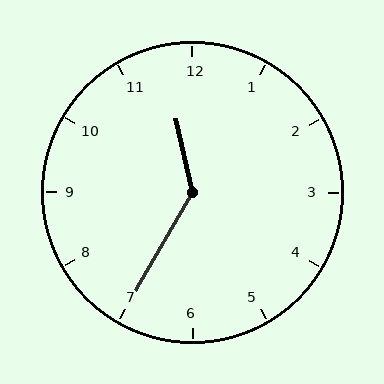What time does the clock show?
11:35.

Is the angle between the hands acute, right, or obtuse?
It is obtuse.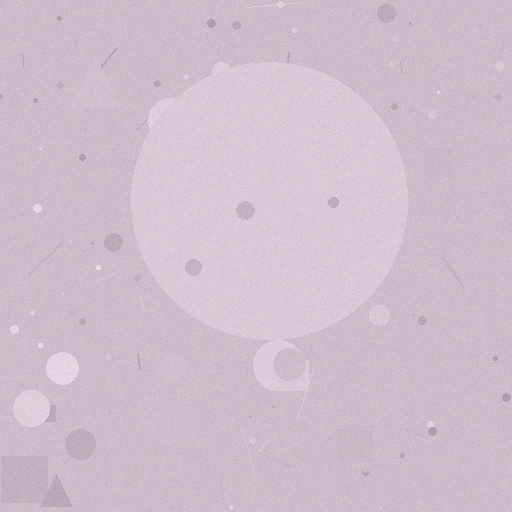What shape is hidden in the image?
A circle is hidden in the image.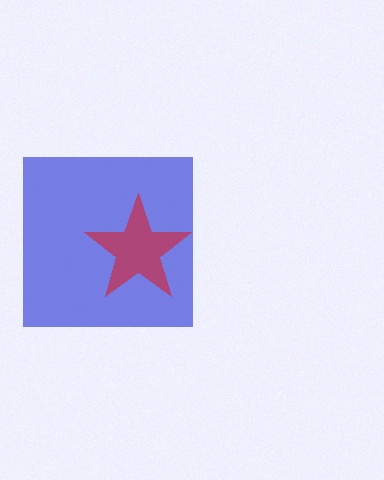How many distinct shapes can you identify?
There are 2 distinct shapes: a blue square, a red star.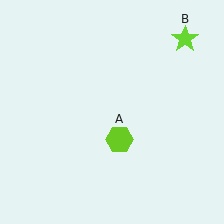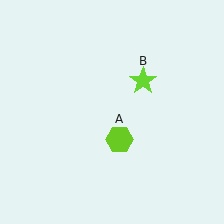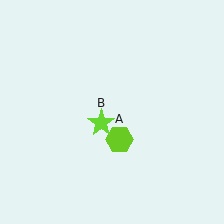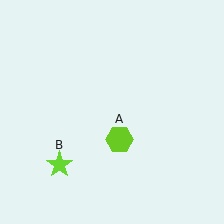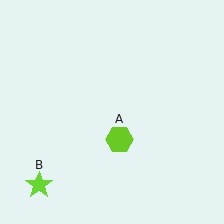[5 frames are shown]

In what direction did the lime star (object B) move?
The lime star (object B) moved down and to the left.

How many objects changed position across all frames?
1 object changed position: lime star (object B).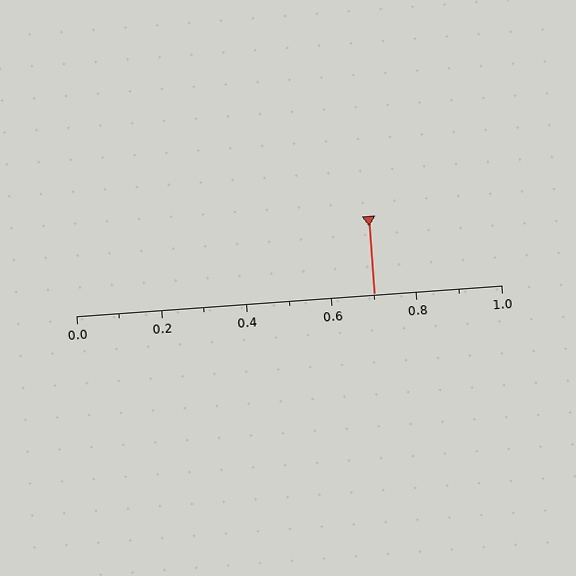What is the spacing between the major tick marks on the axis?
The major ticks are spaced 0.2 apart.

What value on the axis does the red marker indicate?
The marker indicates approximately 0.7.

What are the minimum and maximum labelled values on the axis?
The axis runs from 0.0 to 1.0.